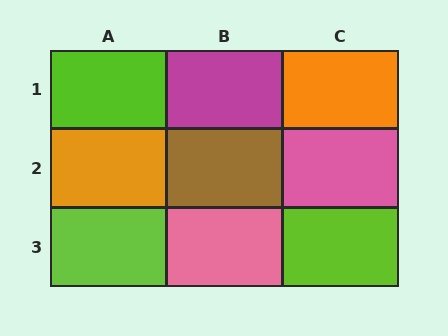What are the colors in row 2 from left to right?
Orange, brown, pink.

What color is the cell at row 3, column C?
Lime.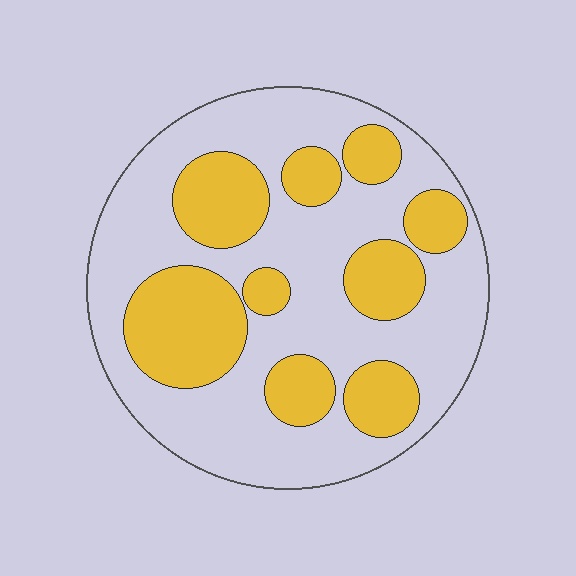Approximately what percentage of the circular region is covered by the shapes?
Approximately 35%.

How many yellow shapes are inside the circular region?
9.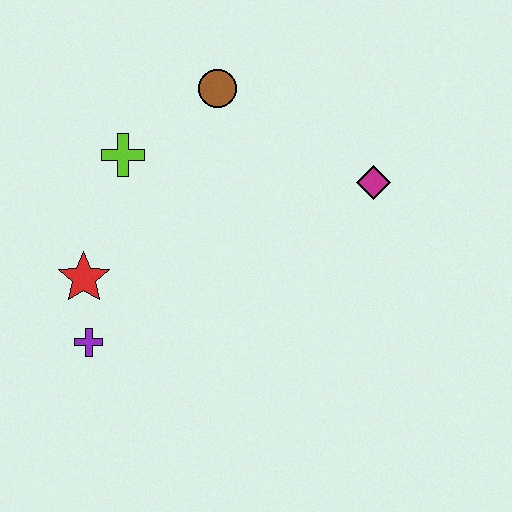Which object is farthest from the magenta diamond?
The purple cross is farthest from the magenta diamond.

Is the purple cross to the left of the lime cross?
Yes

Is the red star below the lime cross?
Yes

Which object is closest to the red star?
The purple cross is closest to the red star.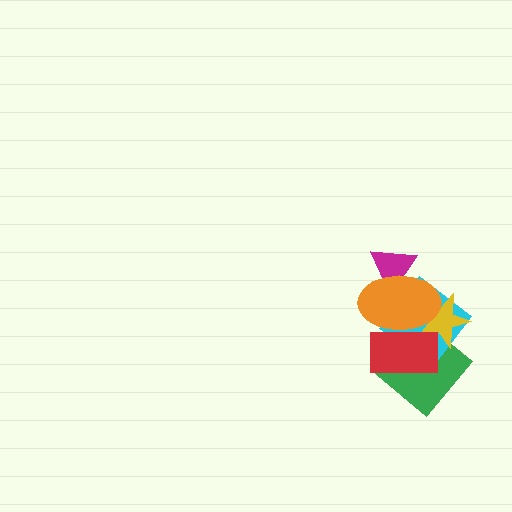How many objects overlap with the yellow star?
4 objects overlap with the yellow star.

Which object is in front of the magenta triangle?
The orange ellipse is in front of the magenta triangle.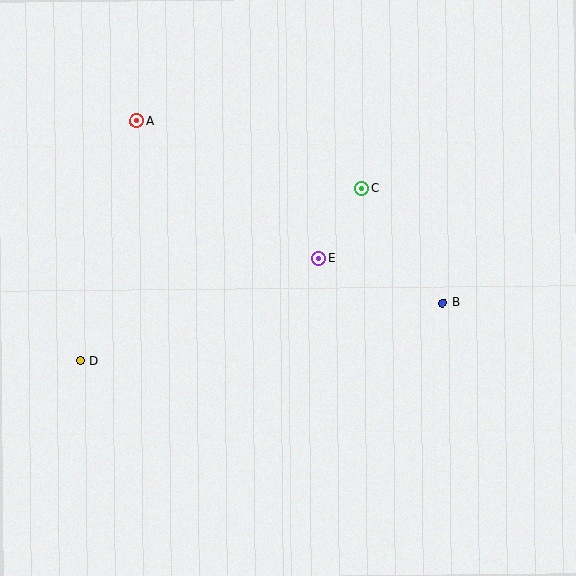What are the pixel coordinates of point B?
Point B is at (443, 303).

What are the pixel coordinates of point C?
Point C is at (362, 189).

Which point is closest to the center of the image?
Point E at (318, 258) is closest to the center.